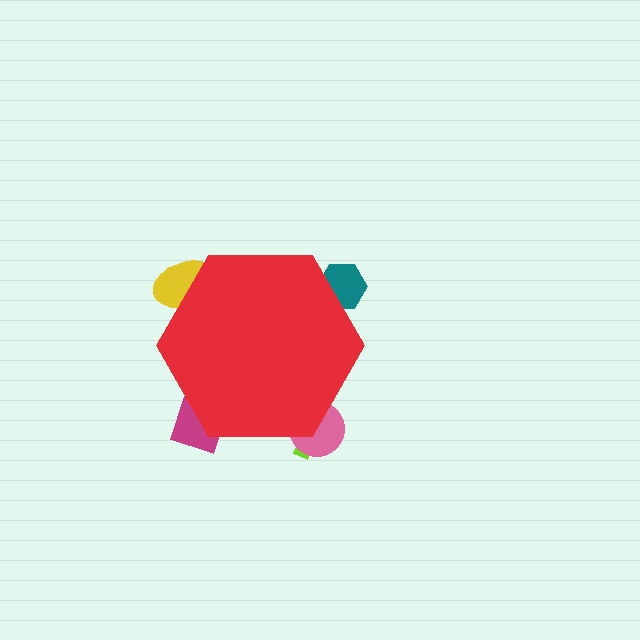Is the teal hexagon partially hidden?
Yes, the teal hexagon is partially hidden behind the red hexagon.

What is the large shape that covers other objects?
A red hexagon.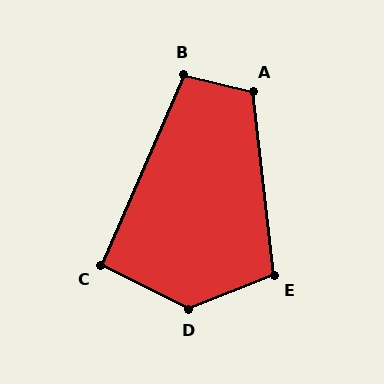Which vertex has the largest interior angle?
D, at approximately 132 degrees.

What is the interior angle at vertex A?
Approximately 110 degrees (obtuse).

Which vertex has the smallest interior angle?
C, at approximately 93 degrees.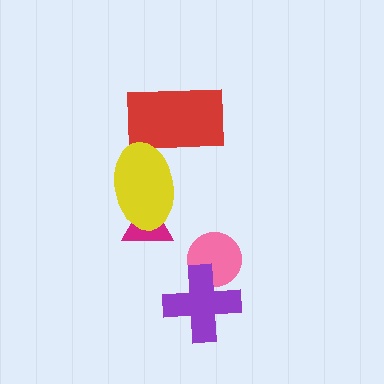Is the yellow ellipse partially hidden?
No, no other shape covers it.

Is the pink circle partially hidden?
Yes, it is partially covered by another shape.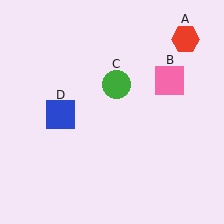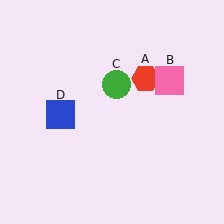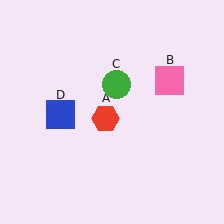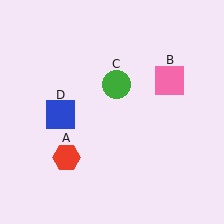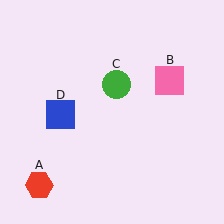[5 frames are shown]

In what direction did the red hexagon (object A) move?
The red hexagon (object A) moved down and to the left.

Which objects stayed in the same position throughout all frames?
Pink square (object B) and green circle (object C) and blue square (object D) remained stationary.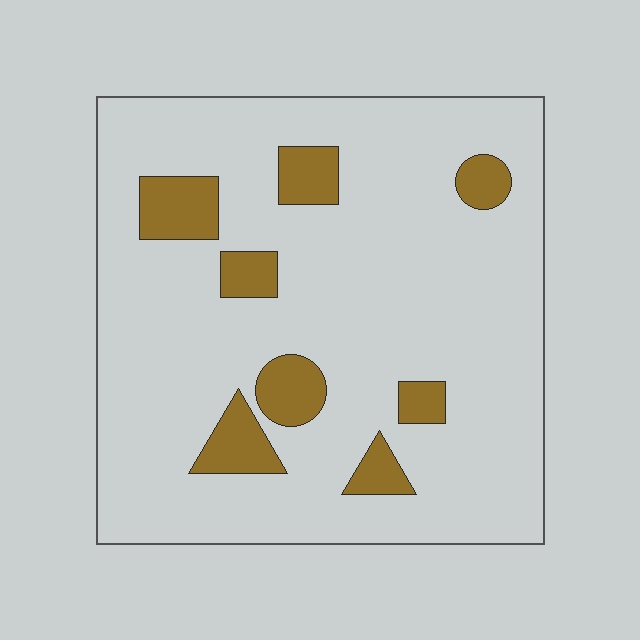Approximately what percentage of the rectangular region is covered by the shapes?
Approximately 15%.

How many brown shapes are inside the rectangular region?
8.